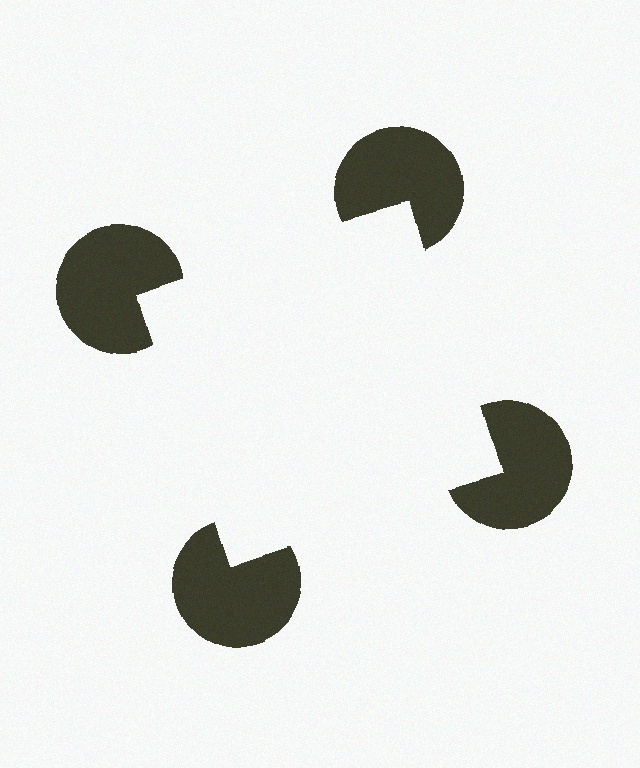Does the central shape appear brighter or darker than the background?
It typically appears slightly brighter than the background, even though no actual brightness change is drawn.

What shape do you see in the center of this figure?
An illusory square — its edges are inferred from the aligned wedge cuts in the pac-man discs, not physically drawn.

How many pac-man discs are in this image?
There are 4 — one at each vertex of the illusory square.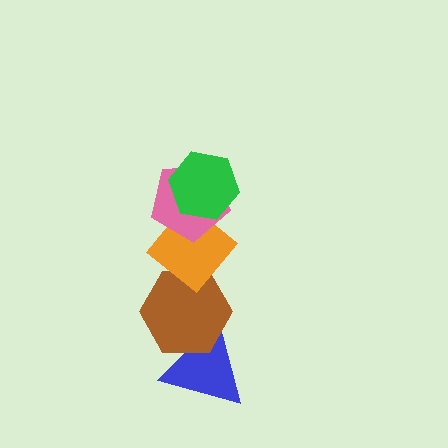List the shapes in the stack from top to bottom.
From top to bottom: the green hexagon, the pink pentagon, the orange diamond, the brown hexagon, the blue triangle.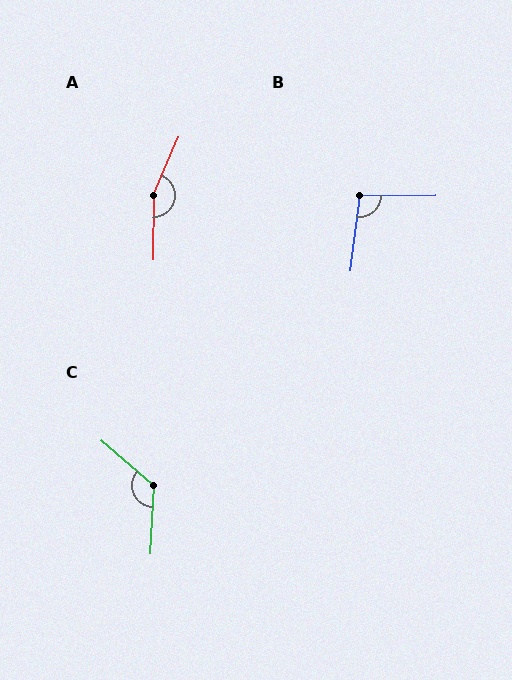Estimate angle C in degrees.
Approximately 128 degrees.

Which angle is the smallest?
B, at approximately 98 degrees.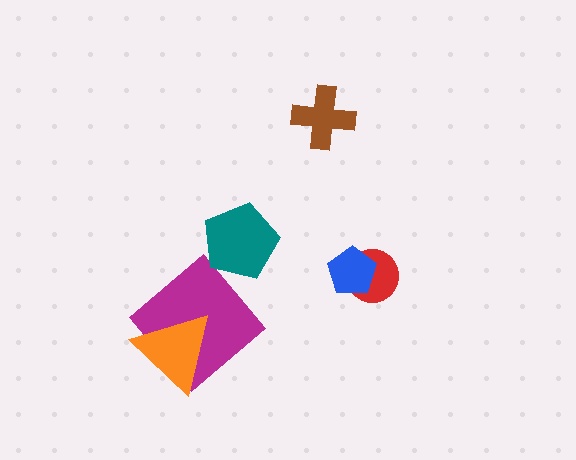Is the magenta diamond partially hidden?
Yes, it is partially covered by another shape.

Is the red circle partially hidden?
Yes, it is partially covered by another shape.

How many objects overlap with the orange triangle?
1 object overlaps with the orange triangle.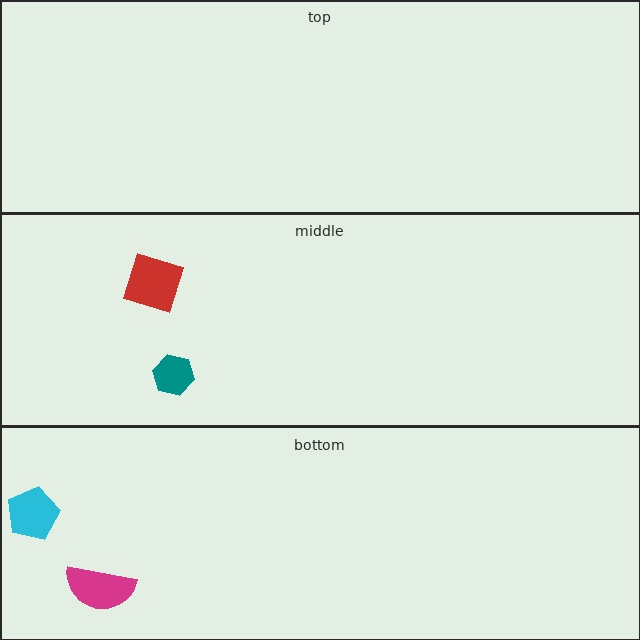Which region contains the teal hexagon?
The middle region.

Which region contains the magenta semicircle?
The bottom region.